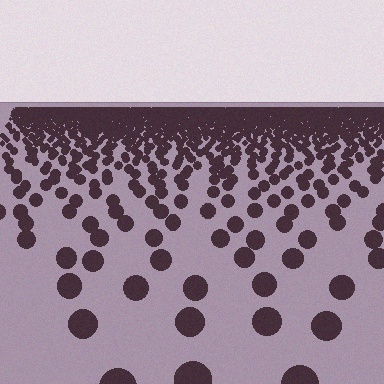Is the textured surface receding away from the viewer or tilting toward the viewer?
The surface is receding away from the viewer. Texture elements get smaller and denser toward the top.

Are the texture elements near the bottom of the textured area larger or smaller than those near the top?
Larger. Near the bottom, elements are closer to the viewer and appear at a bigger on-screen size.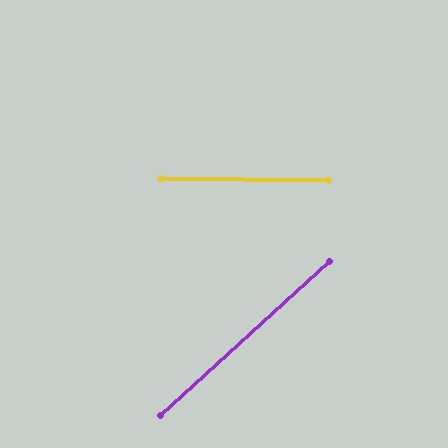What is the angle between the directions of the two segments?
Approximately 43 degrees.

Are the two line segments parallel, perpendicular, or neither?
Neither parallel nor perpendicular — they differ by about 43°.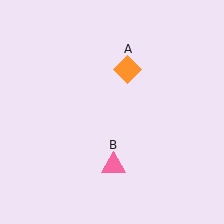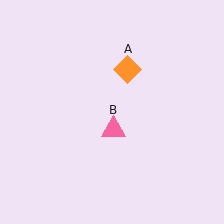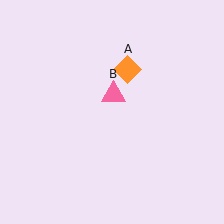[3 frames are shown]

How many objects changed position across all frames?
1 object changed position: pink triangle (object B).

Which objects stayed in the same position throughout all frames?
Orange diamond (object A) remained stationary.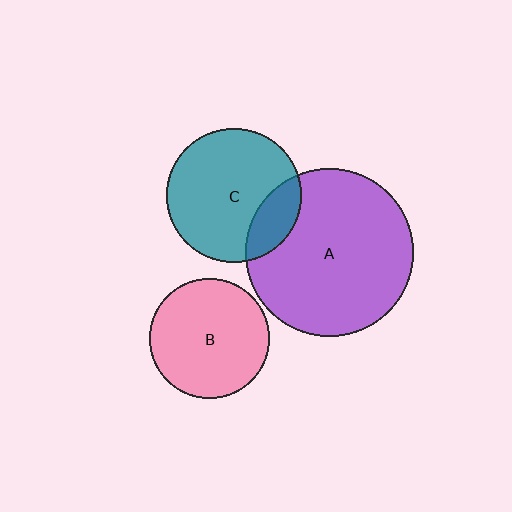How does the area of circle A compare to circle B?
Approximately 2.0 times.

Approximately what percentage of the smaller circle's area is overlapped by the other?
Approximately 20%.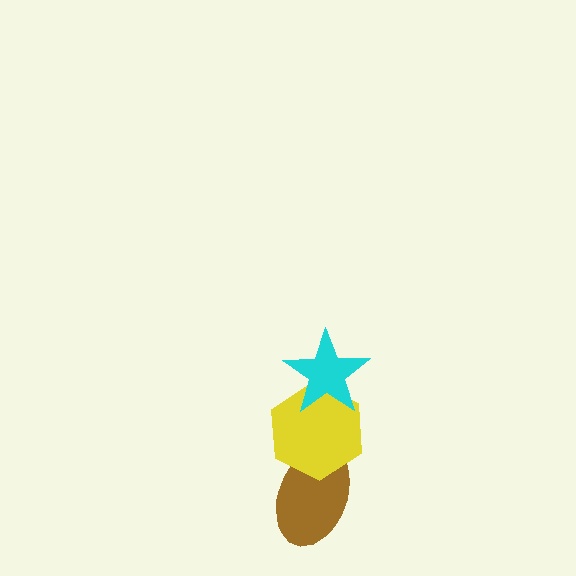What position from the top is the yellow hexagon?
The yellow hexagon is 2nd from the top.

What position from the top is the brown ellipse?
The brown ellipse is 3rd from the top.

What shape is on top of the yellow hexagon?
The cyan star is on top of the yellow hexagon.